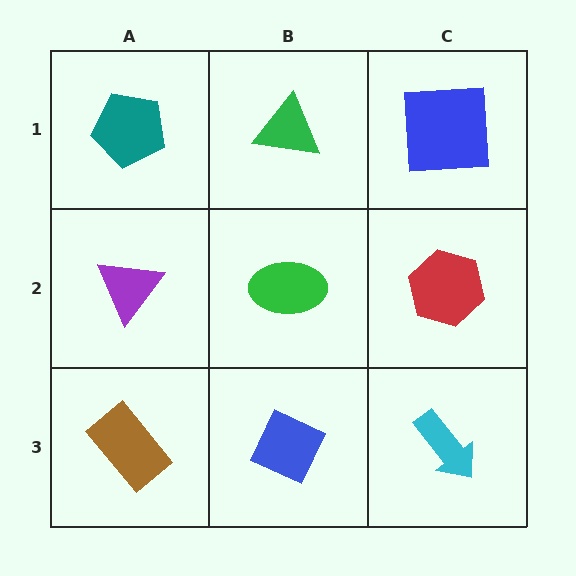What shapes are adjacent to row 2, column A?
A teal pentagon (row 1, column A), a brown rectangle (row 3, column A), a green ellipse (row 2, column B).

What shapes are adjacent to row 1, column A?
A purple triangle (row 2, column A), a green triangle (row 1, column B).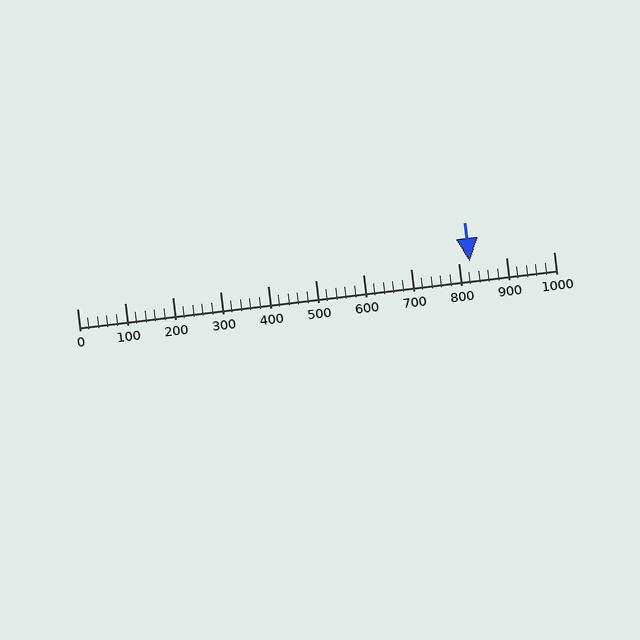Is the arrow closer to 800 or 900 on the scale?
The arrow is closer to 800.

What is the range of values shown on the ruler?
The ruler shows values from 0 to 1000.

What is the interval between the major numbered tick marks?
The major tick marks are spaced 100 units apart.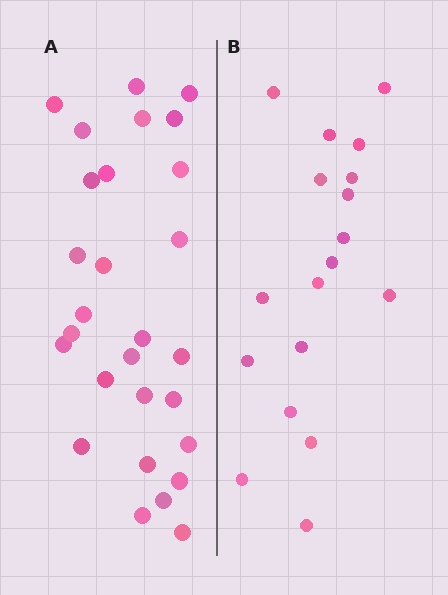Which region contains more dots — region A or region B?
Region A (the left region) has more dots.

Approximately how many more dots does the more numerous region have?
Region A has roughly 10 or so more dots than region B.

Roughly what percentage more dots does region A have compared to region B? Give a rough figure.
About 55% more.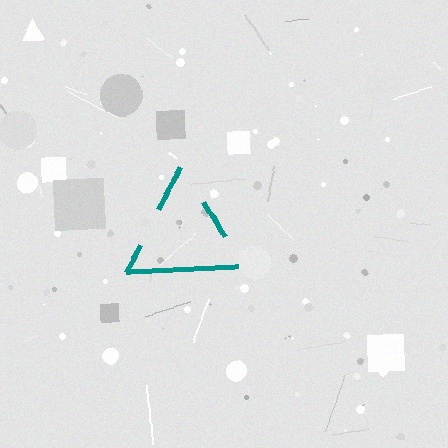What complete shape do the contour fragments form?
The contour fragments form a triangle.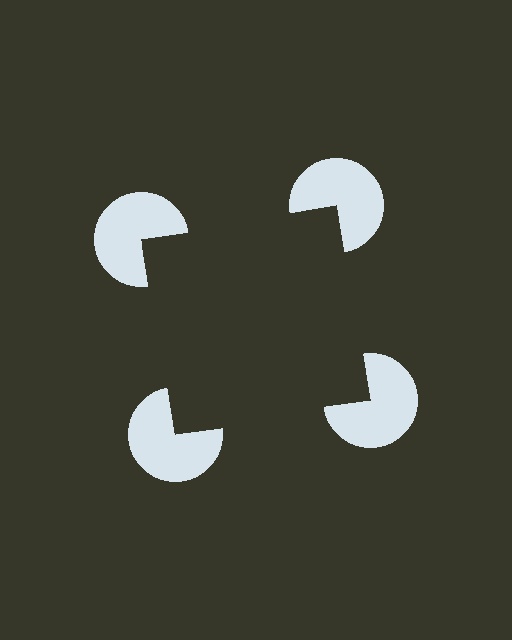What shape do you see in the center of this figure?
An illusory square — its edges are inferred from the aligned wedge cuts in the pac-man discs, not physically drawn.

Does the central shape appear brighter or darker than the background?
It typically appears slightly darker than the background, even though no actual brightness change is drawn.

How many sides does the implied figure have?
4 sides.